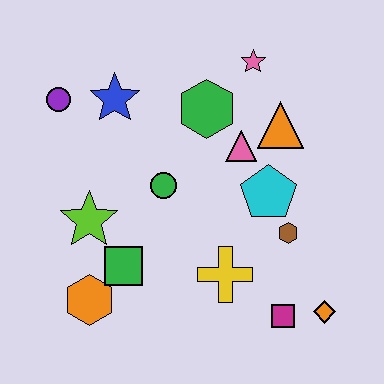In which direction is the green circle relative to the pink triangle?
The green circle is to the left of the pink triangle.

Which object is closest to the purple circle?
The blue star is closest to the purple circle.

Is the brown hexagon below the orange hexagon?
No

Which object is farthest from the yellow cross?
The purple circle is farthest from the yellow cross.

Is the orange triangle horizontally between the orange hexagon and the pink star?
No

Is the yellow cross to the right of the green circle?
Yes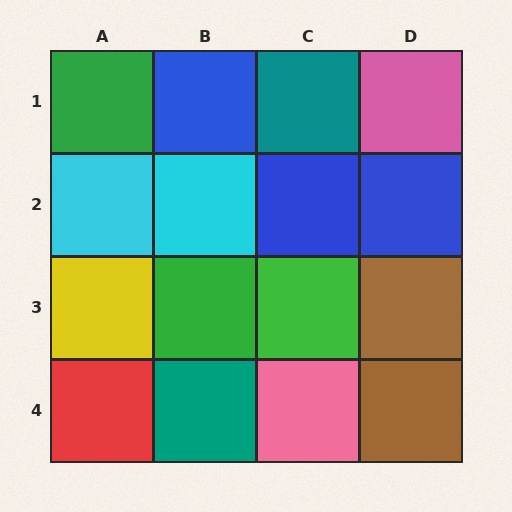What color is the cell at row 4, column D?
Brown.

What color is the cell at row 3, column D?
Brown.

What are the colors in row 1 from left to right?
Green, blue, teal, pink.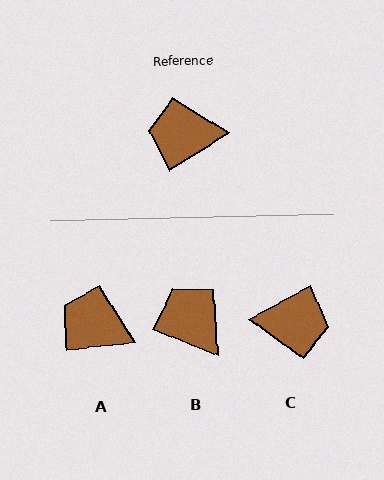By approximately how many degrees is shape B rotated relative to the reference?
Approximately 55 degrees clockwise.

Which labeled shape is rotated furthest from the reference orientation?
C, about 175 degrees away.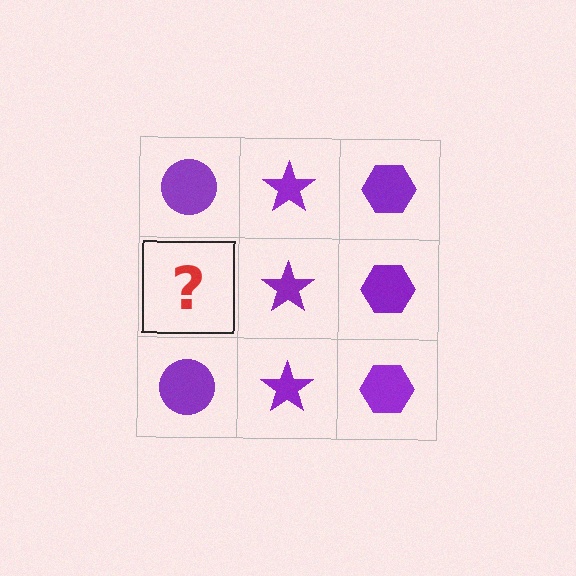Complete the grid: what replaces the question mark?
The question mark should be replaced with a purple circle.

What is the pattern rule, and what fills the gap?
The rule is that each column has a consistent shape. The gap should be filled with a purple circle.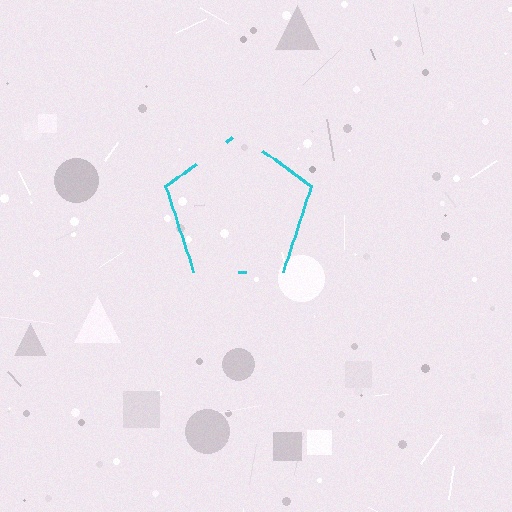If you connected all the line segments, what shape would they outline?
They would outline a pentagon.